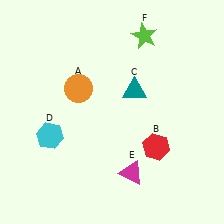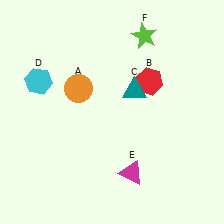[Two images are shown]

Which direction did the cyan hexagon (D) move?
The cyan hexagon (D) moved up.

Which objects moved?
The objects that moved are: the red hexagon (B), the cyan hexagon (D).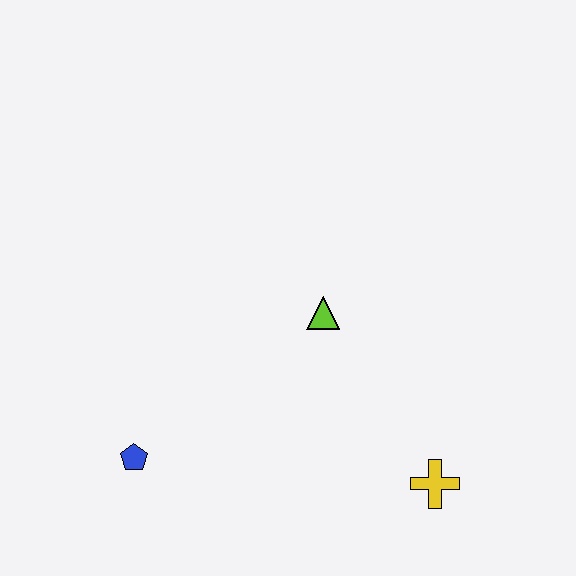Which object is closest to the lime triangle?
The yellow cross is closest to the lime triangle.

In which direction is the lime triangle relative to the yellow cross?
The lime triangle is above the yellow cross.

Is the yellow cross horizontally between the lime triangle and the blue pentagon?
No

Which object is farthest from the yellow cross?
The blue pentagon is farthest from the yellow cross.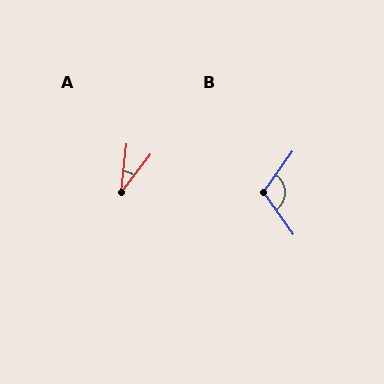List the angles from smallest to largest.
A (31°), B (110°).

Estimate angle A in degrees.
Approximately 31 degrees.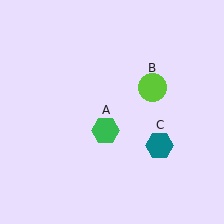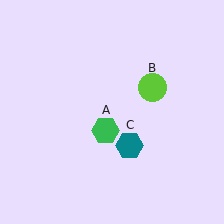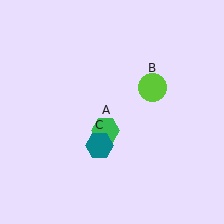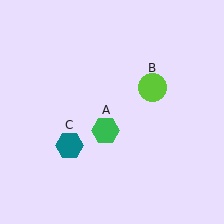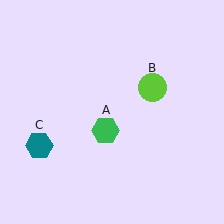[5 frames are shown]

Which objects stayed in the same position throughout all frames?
Green hexagon (object A) and lime circle (object B) remained stationary.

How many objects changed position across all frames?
1 object changed position: teal hexagon (object C).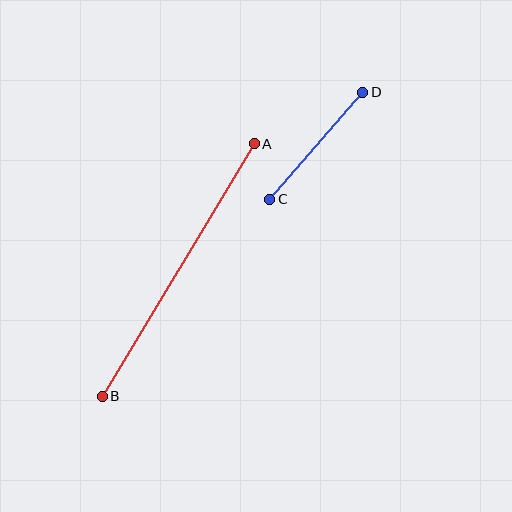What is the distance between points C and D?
The distance is approximately 142 pixels.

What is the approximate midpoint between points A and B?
The midpoint is at approximately (178, 270) pixels.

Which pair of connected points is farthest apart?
Points A and B are farthest apart.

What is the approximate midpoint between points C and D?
The midpoint is at approximately (316, 146) pixels.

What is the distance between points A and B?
The distance is approximately 295 pixels.